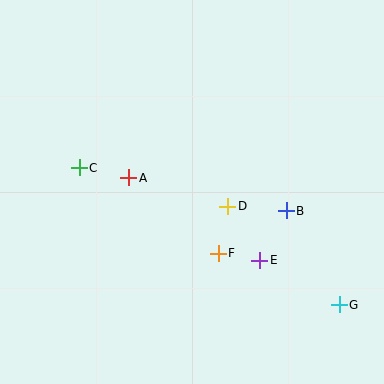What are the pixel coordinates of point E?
Point E is at (260, 260).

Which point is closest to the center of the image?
Point D at (228, 206) is closest to the center.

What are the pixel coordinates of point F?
Point F is at (218, 253).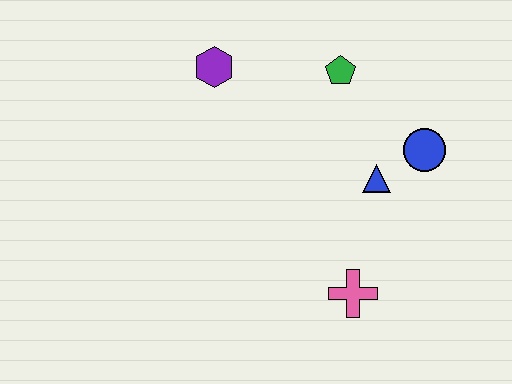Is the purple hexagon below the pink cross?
No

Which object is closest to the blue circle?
The blue triangle is closest to the blue circle.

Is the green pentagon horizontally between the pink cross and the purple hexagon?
Yes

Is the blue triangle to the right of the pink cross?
Yes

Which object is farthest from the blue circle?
The purple hexagon is farthest from the blue circle.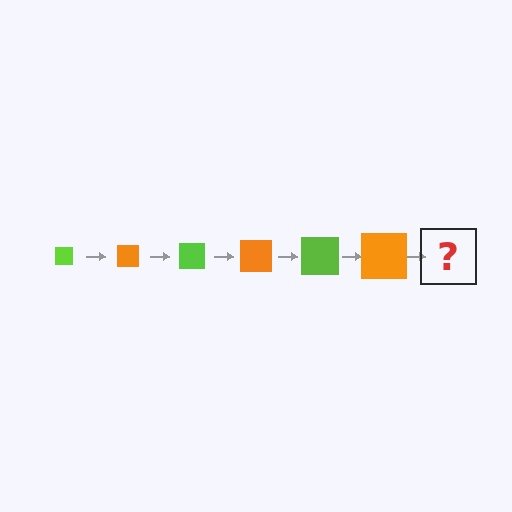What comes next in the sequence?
The next element should be a lime square, larger than the previous one.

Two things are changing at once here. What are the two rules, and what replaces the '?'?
The two rules are that the square grows larger each step and the color cycles through lime and orange. The '?' should be a lime square, larger than the previous one.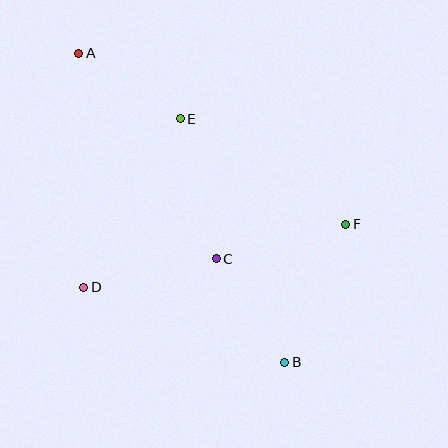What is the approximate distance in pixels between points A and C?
The distance between A and C is approximately 247 pixels.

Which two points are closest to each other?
Points A and E are closest to each other.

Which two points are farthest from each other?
Points A and B are farthest from each other.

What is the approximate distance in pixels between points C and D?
The distance between C and D is approximately 135 pixels.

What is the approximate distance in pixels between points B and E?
The distance between B and E is approximately 265 pixels.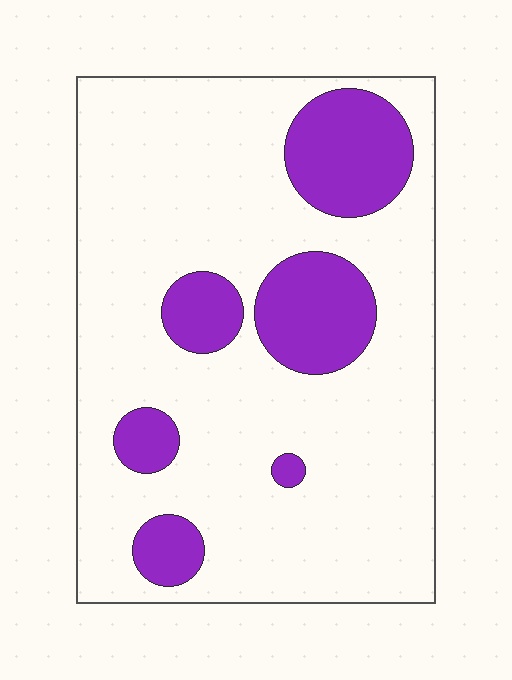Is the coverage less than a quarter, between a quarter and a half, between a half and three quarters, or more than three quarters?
Less than a quarter.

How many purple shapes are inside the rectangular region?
6.